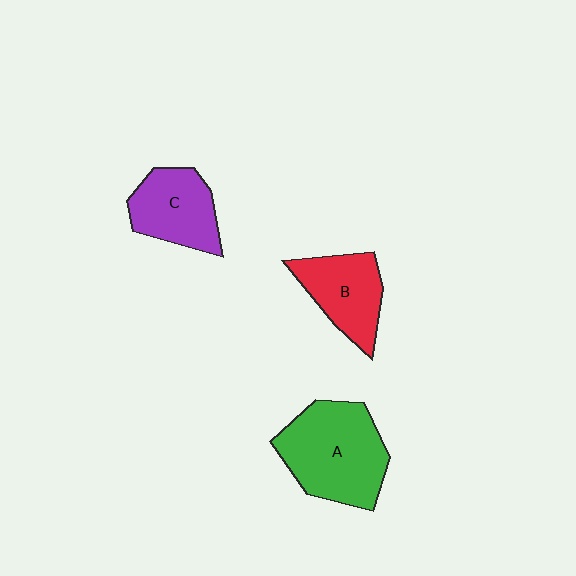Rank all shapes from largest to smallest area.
From largest to smallest: A (green), C (purple), B (red).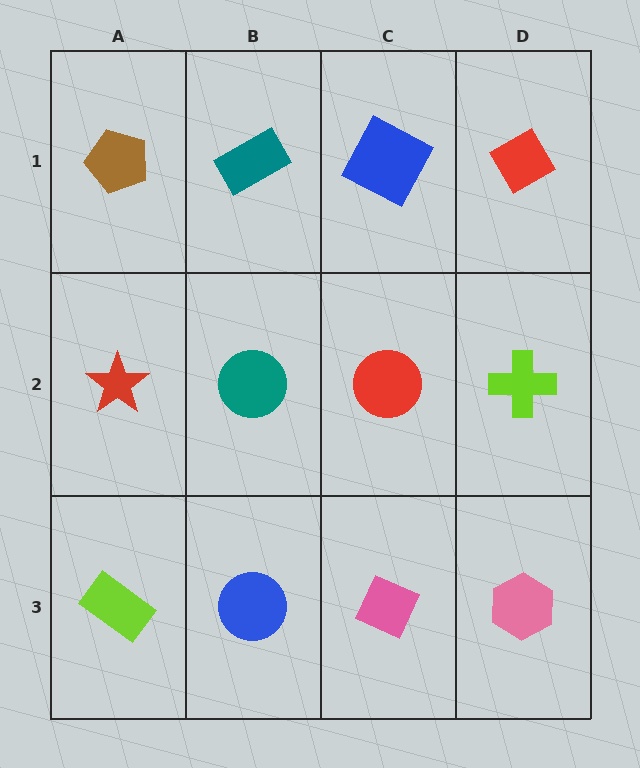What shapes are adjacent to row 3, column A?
A red star (row 2, column A), a blue circle (row 3, column B).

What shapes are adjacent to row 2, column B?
A teal rectangle (row 1, column B), a blue circle (row 3, column B), a red star (row 2, column A), a red circle (row 2, column C).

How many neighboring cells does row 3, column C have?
3.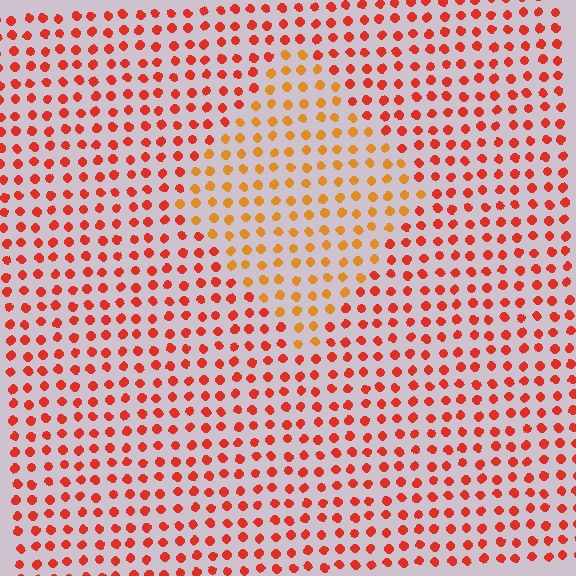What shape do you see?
I see a diamond.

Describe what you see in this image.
The image is filled with small red elements in a uniform arrangement. A diamond-shaped region is visible where the elements are tinted to a slightly different hue, forming a subtle color boundary.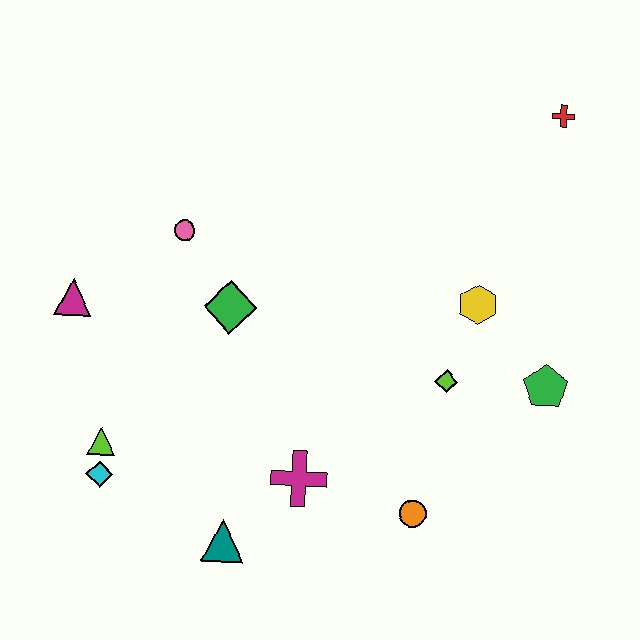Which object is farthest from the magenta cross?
The red cross is farthest from the magenta cross.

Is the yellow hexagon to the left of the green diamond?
No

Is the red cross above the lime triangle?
Yes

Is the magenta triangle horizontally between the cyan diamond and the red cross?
No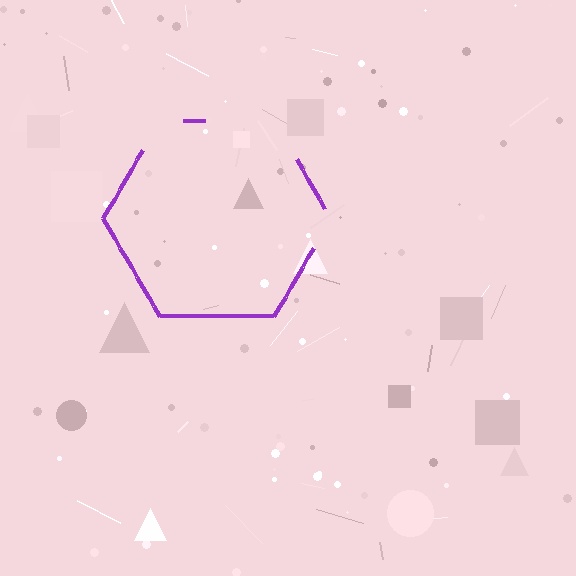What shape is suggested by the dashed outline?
The dashed outline suggests a hexagon.